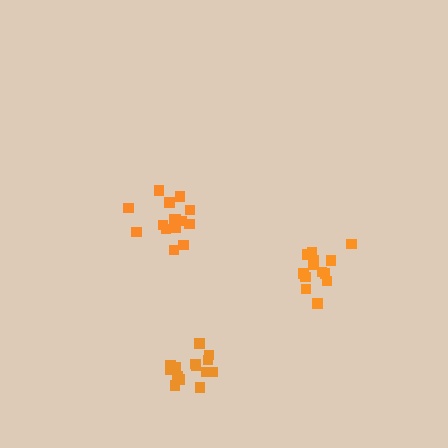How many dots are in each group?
Group 1: 13 dots, Group 2: 15 dots, Group 3: 14 dots (42 total).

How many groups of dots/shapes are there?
There are 3 groups.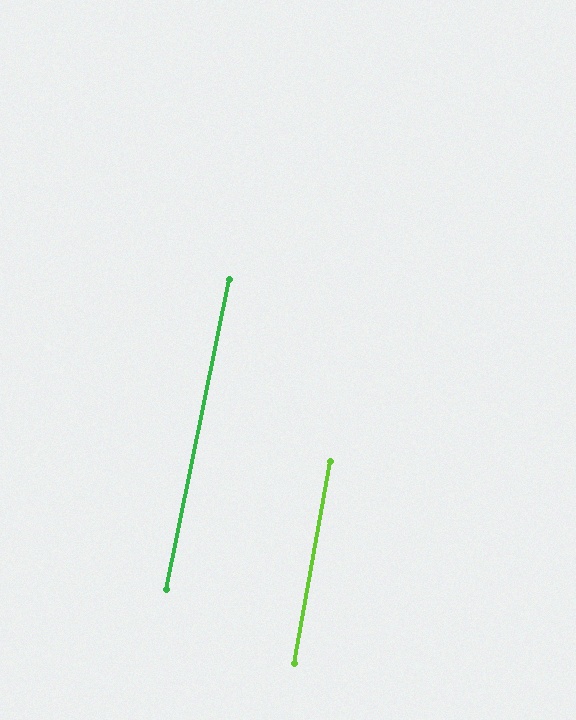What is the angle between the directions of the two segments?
Approximately 1 degree.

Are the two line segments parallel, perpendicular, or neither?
Parallel — their directions differ by only 1.1°.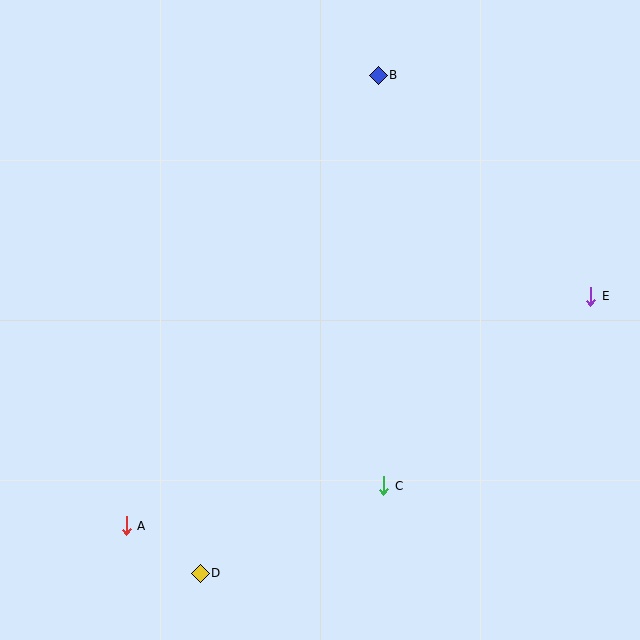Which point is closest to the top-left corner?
Point B is closest to the top-left corner.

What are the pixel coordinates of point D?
Point D is at (200, 573).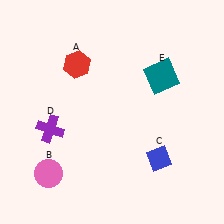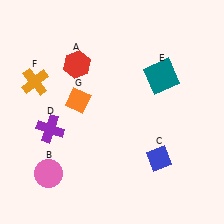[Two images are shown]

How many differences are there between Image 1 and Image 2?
There are 2 differences between the two images.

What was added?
An orange cross (F), an orange diamond (G) were added in Image 2.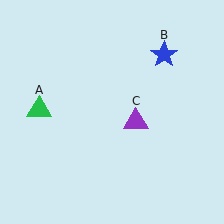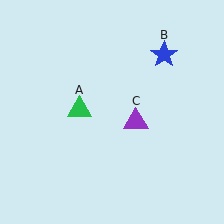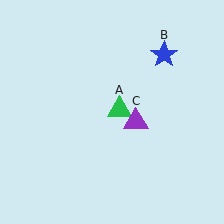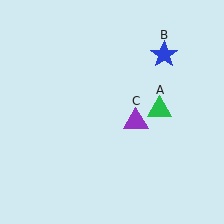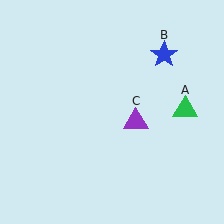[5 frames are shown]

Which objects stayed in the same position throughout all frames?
Blue star (object B) and purple triangle (object C) remained stationary.